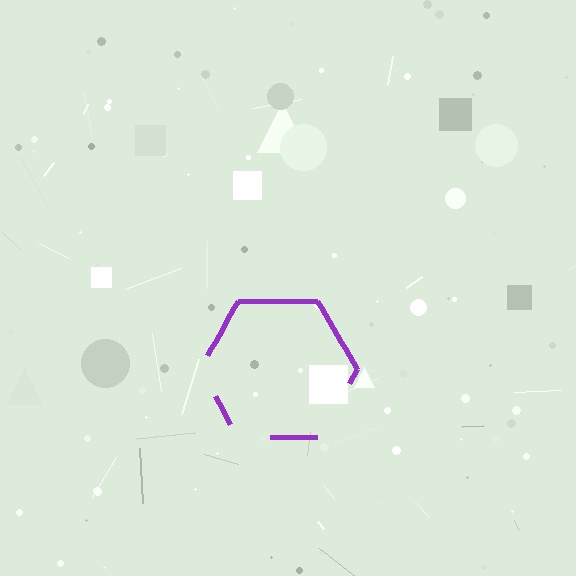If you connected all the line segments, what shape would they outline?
They would outline a hexagon.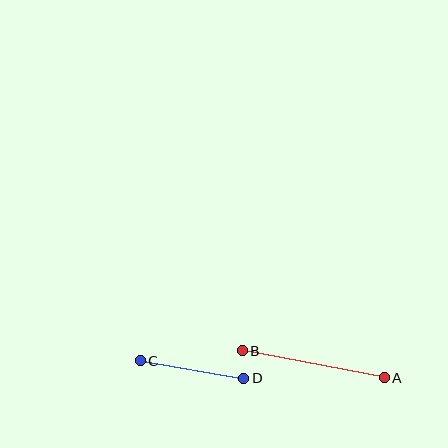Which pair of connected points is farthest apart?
Points A and B are farthest apart.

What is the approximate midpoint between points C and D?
The midpoint is at approximately (192, 369) pixels.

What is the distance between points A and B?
The distance is approximately 145 pixels.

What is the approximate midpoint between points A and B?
The midpoint is at approximately (313, 364) pixels.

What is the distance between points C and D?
The distance is approximately 105 pixels.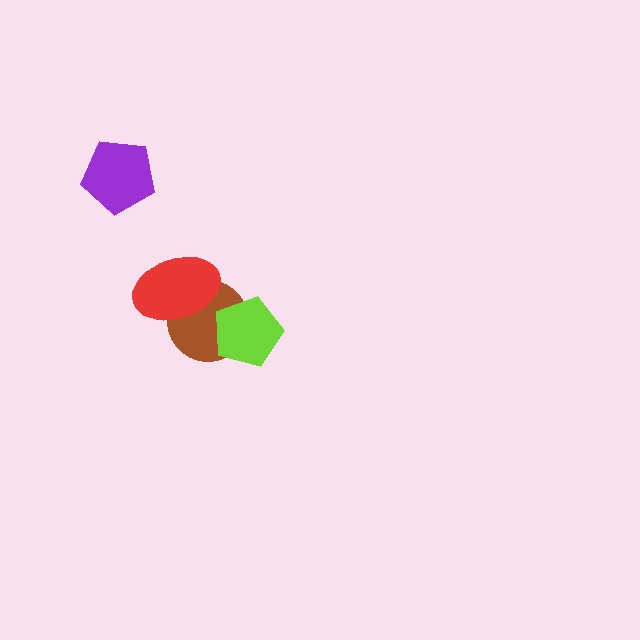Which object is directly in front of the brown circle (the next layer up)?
The lime pentagon is directly in front of the brown circle.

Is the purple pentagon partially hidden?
No, no other shape covers it.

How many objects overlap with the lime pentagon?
1 object overlaps with the lime pentagon.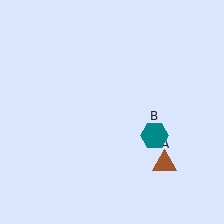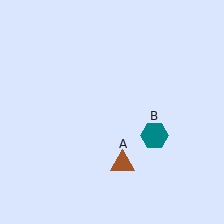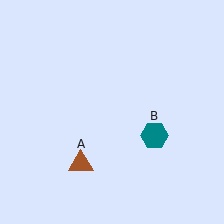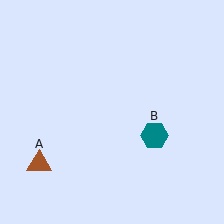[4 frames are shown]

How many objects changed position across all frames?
1 object changed position: brown triangle (object A).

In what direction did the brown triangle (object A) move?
The brown triangle (object A) moved left.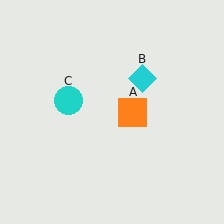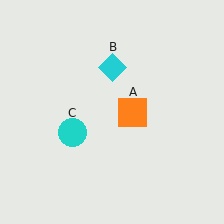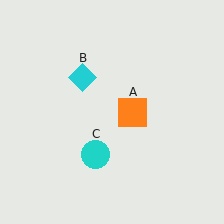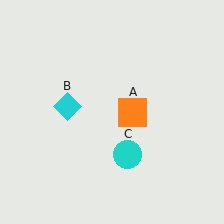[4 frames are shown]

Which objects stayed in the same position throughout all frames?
Orange square (object A) remained stationary.